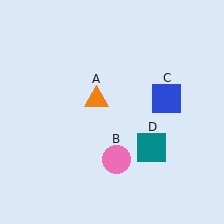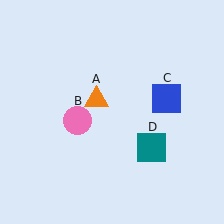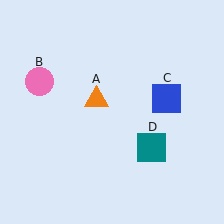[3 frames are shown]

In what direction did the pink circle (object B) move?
The pink circle (object B) moved up and to the left.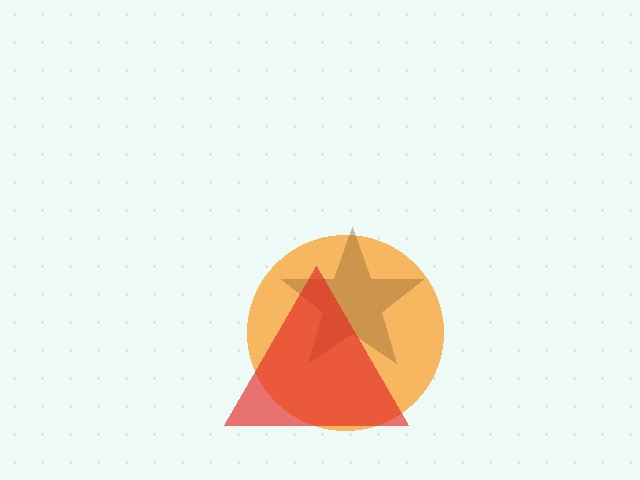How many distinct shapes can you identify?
There are 3 distinct shapes: an orange circle, a brown star, a red triangle.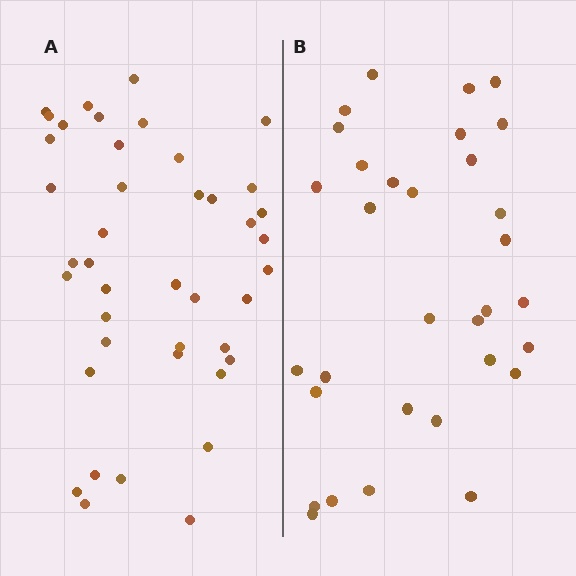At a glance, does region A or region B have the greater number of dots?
Region A (the left region) has more dots.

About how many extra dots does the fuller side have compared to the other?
Region A has roughly 10 or so more dots than region B.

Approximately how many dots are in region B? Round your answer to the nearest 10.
About 30 dots. (The exact count is 32, which rounds to 30.)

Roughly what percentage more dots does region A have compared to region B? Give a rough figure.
About 30% more.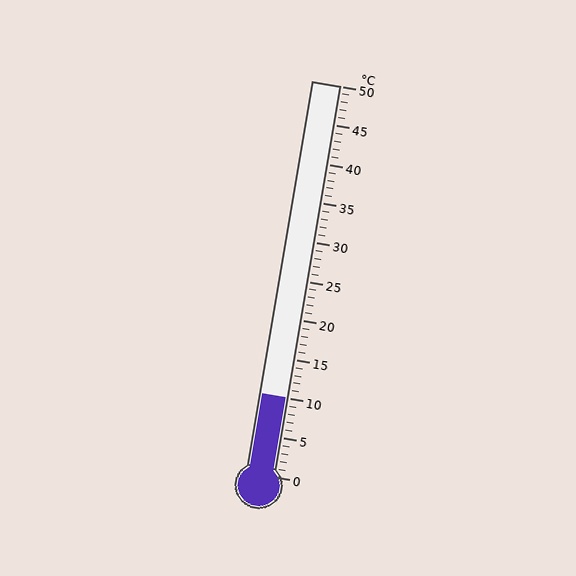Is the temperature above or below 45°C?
The temperature is below 45°C.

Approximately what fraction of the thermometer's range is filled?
The thermometer is filled to approximately 20% of its range.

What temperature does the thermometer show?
The thermometer shows approximately 10°C.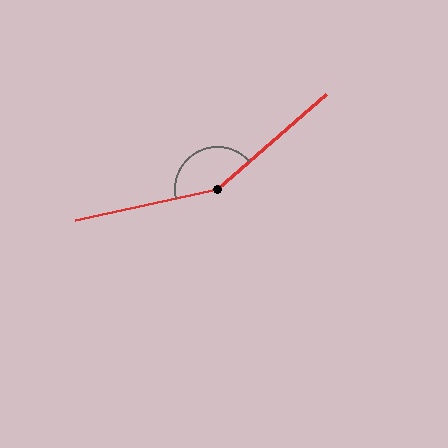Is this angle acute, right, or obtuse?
It is obtuse.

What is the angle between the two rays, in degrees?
Approximately 151 degrees.